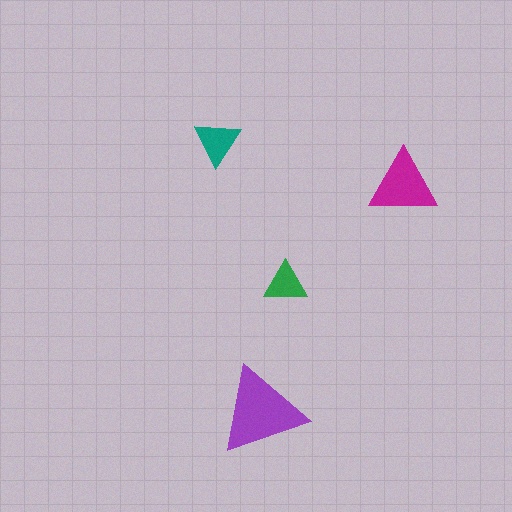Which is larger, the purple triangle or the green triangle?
The purple one.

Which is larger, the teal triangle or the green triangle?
The teal one.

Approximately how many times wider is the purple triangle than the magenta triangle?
About 1.5 times wider.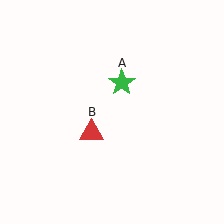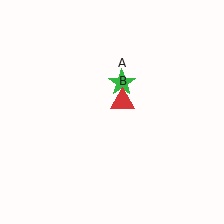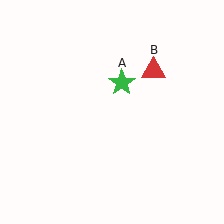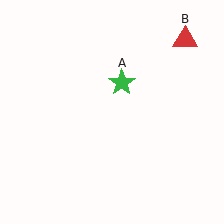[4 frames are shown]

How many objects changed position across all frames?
1 object changed position: red triangle (object B).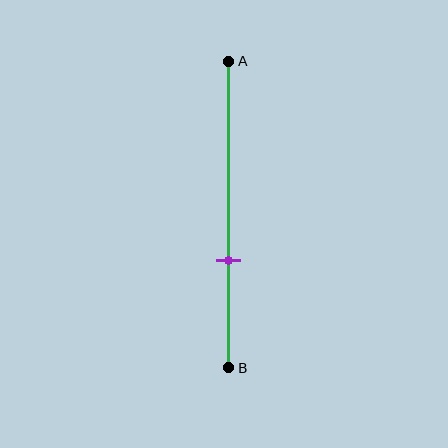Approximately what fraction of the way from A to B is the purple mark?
The purple mark is approximately 65% of the way from A to B.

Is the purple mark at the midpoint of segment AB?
No, the mark is at about 65% from A, not at the 50% midpoint.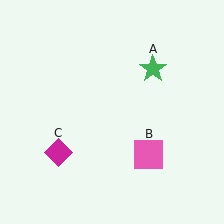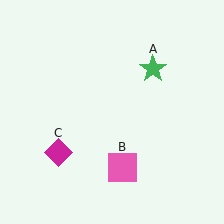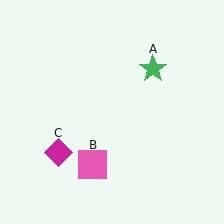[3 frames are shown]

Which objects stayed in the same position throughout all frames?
Green star (object A) and magenta diamond (object C) remained stationary.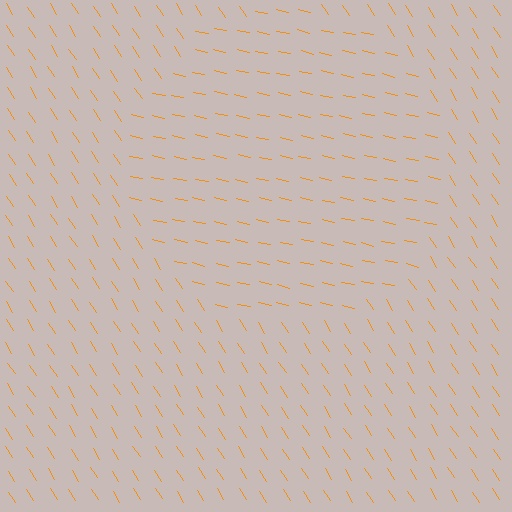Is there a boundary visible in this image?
Yes, there is a texture boundary formed by a change in line orientation.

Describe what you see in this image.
The image is filled with small orange line segments. A circle region in the image has lines oriented differently from the surrounding lines, creating a visible texture boundary.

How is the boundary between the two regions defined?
The boundary is defined purely by a change in line orientation (approximately 45 degrees difference). All lines are the same color and thickness.